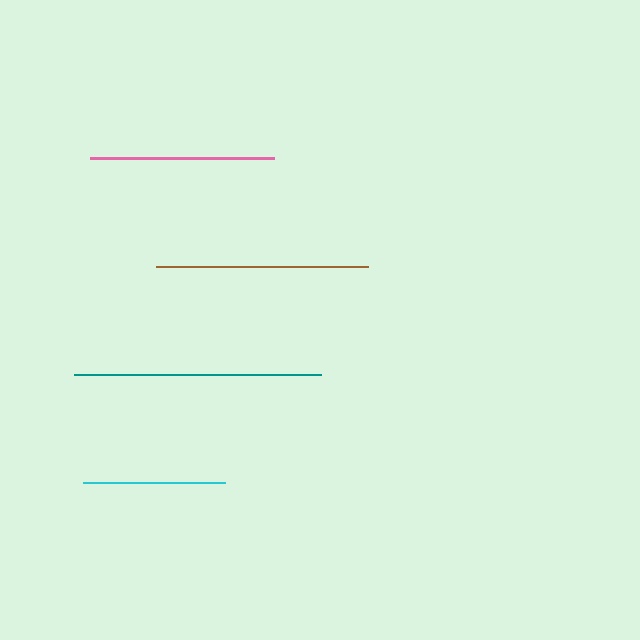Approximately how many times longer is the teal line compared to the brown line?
The teal line is approximately 1.2 times the length of the brown line.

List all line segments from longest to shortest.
From longest to shortest: teal, brown, pink, cyan.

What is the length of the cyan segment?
The cyan segment is approximately 142 pixels long.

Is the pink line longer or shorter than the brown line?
The brown line is longer than the pink line.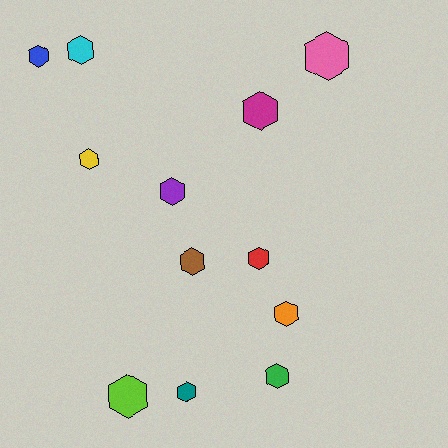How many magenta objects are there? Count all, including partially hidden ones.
There is 1 magenta object.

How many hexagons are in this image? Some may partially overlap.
There are 12 hexagons.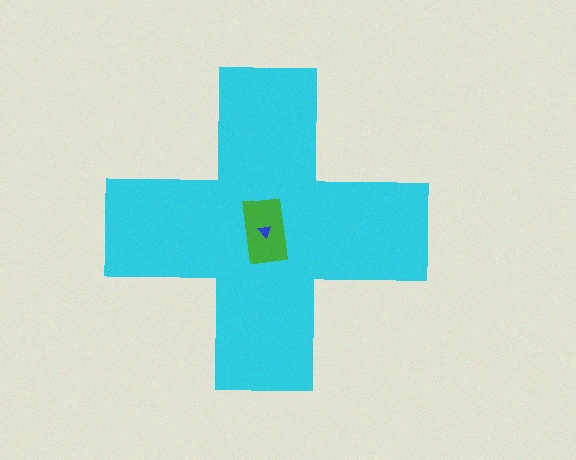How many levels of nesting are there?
3.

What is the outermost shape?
The cyan cross.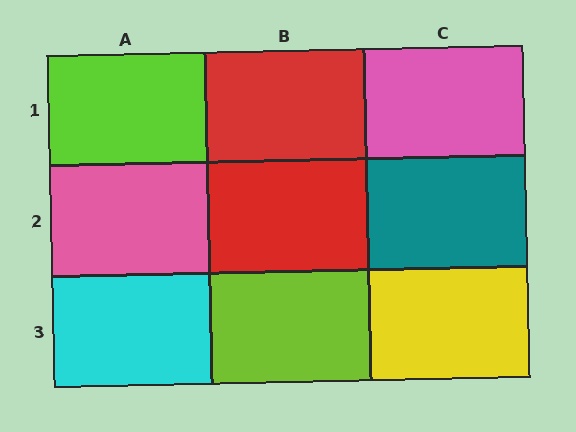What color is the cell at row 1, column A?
Lime.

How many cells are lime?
2 cells are lime.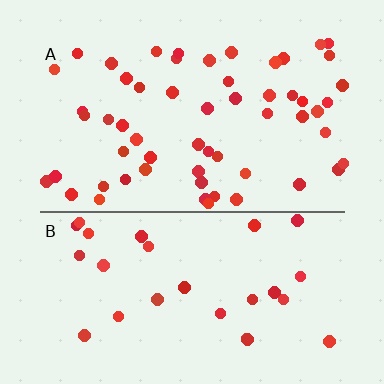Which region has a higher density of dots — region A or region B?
A (the top).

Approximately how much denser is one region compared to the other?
Approximately 2.0× — region A over region B.